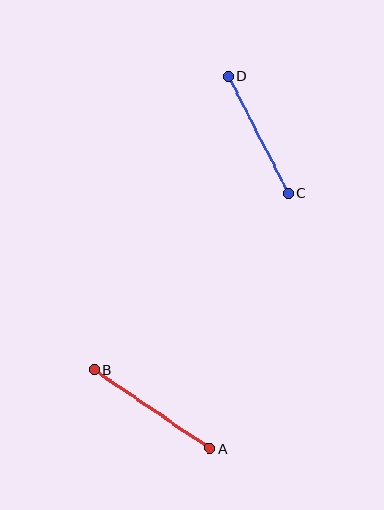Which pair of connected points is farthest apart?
Points A and B are farthest apart.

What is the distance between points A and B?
The distance is approximately 140 pixels.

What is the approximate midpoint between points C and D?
The midpoint is at approximately (258, 135) pixels.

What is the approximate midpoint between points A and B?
The midpoint is at approximately (152, 409) pixels.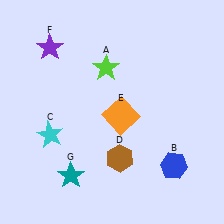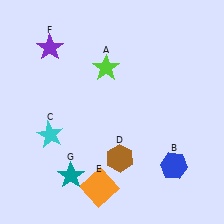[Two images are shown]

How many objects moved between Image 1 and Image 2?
1 object moved between the two images.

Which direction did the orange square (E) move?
The orange square (E) moved down.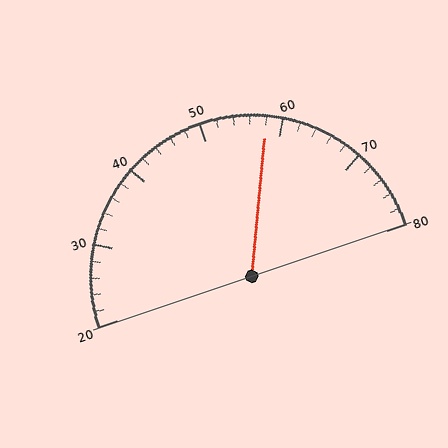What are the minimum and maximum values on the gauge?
The gauge ranges from 20 to 80.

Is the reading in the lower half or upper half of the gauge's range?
The reading is in the upper half of the range (20 to 80).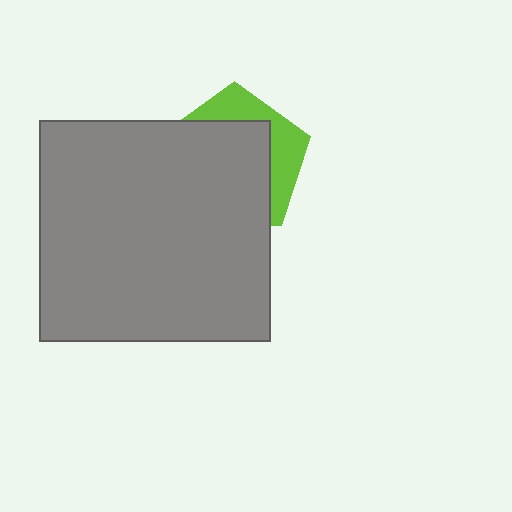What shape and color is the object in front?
The object in front is a gray rectangle.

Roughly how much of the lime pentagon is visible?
A small part of it is visible (roughly 31%).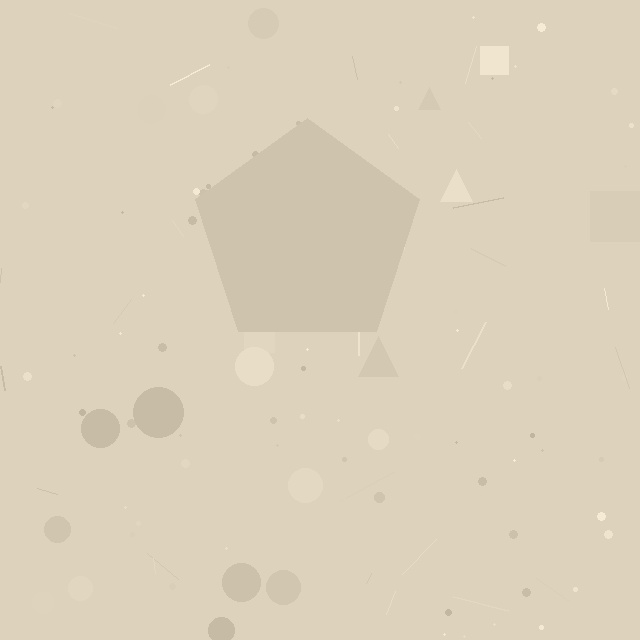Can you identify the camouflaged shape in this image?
The camouflaged shape is a pentagon.